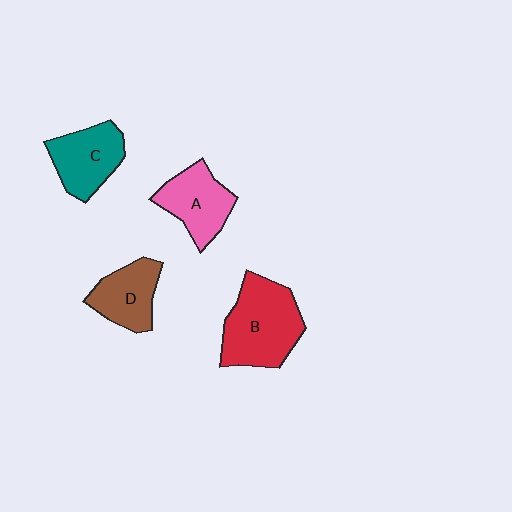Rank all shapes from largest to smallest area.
From largest to smallest: B (red), C (teal), A (pink), D (brown).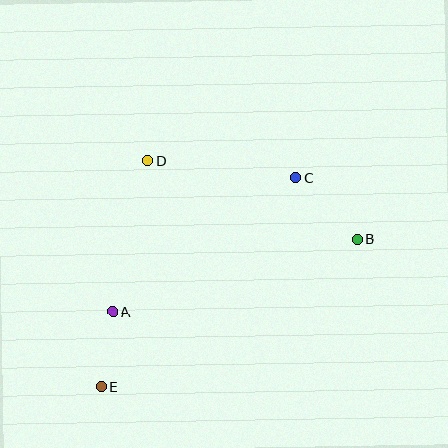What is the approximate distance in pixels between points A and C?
The distance between A and C is approximately 227 pixels.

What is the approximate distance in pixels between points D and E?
The distance between D and E is approximately 231 pixels.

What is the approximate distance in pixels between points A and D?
The distance between A and D is approximately 155 pixels.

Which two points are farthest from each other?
Points B and E are farthest from each other.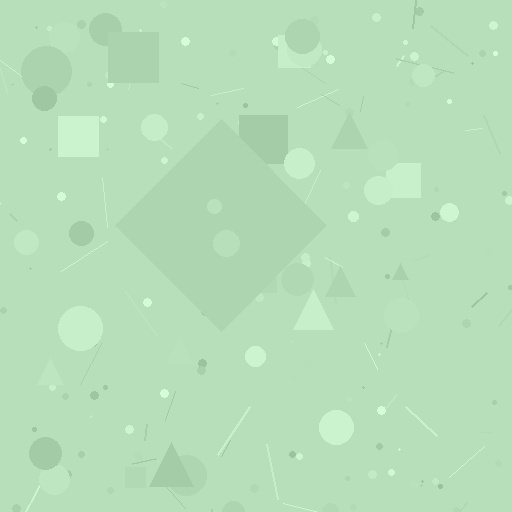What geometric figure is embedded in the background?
A diamond is embedded in the background.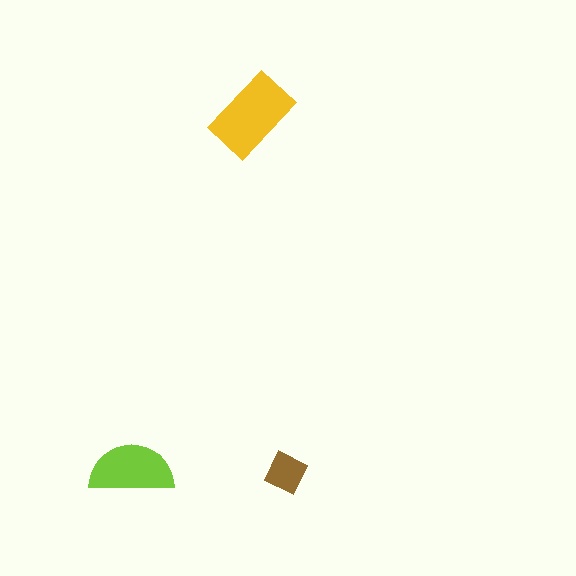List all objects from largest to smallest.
The yellow rectangle, the lime semicircle, the brown square.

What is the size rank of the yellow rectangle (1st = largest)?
1st.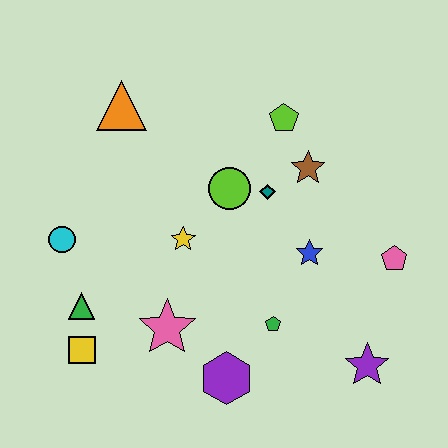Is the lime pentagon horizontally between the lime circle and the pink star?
No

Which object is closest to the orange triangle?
The lime circle is closest to the orange triangle.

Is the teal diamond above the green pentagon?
Yes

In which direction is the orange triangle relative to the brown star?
The orange triangle is to the left of the brown star.